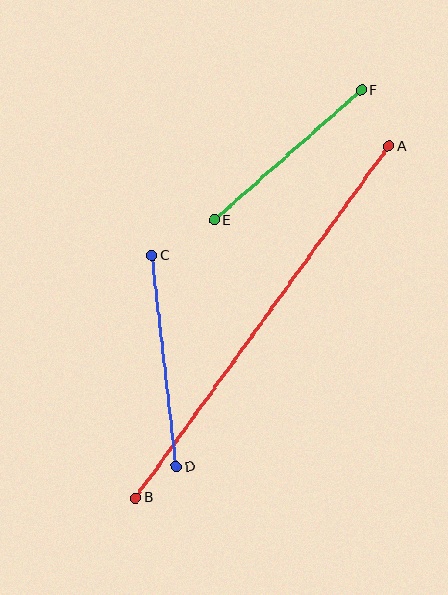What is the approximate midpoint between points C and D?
The midpoint is at approximately (164, 361) pixels.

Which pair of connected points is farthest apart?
Points A and B are farthest apart.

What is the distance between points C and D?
The distance is approximately 212 pixels.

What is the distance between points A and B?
The distance is approximately 433 pixels.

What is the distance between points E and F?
The distance is approximately 196 pixels.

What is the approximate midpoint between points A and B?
The midpoint is at approximately (262, 322) pixels.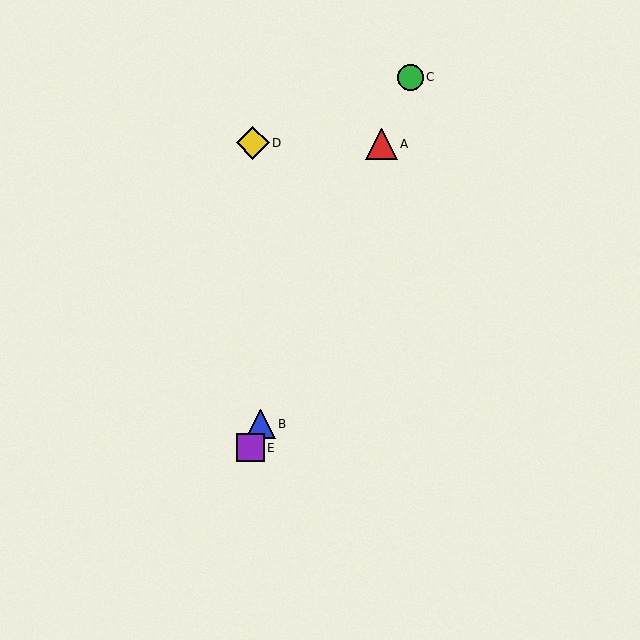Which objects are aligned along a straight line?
Objects A, B, C, E are aligned along a straight line.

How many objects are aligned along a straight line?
4 objects (A, B, C, E) are aligned along a straight line.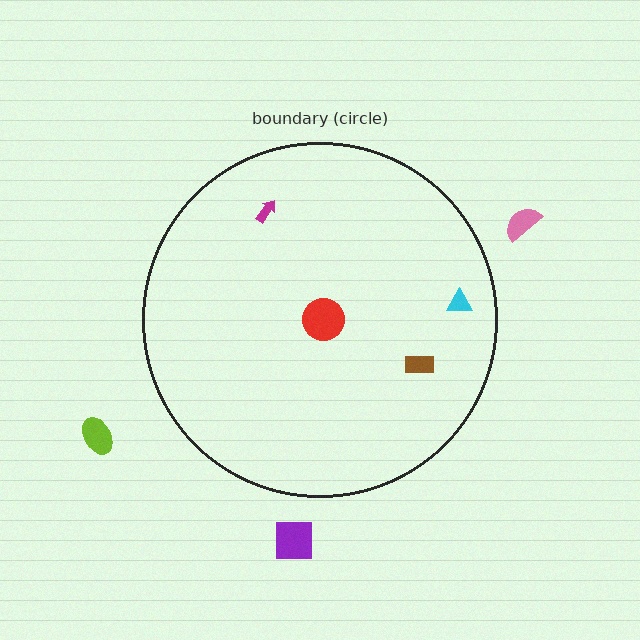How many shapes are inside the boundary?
4 inside, 3 outside.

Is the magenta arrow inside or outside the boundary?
Inside.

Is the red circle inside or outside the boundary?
Inside.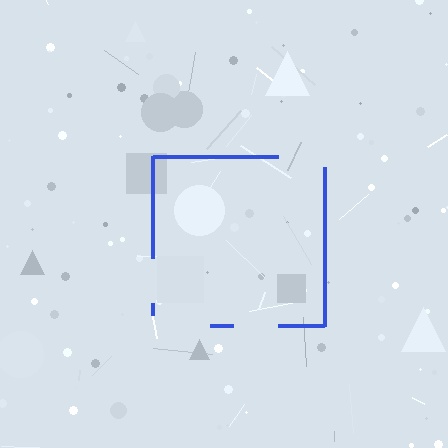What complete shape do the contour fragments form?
The contour fragments form a square.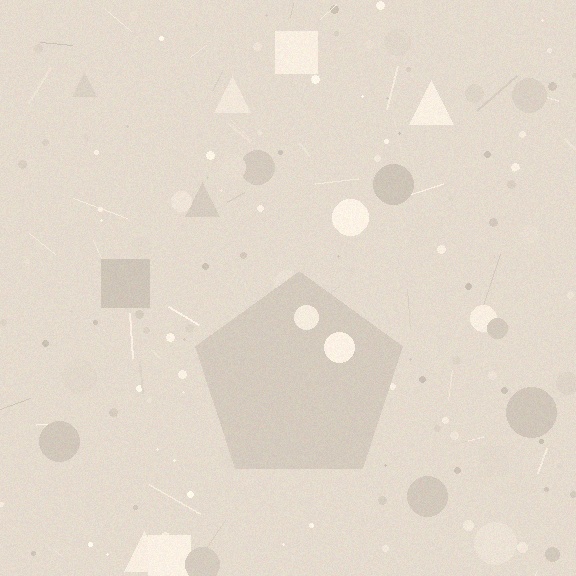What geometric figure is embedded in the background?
A pentagon is embedded in the background.